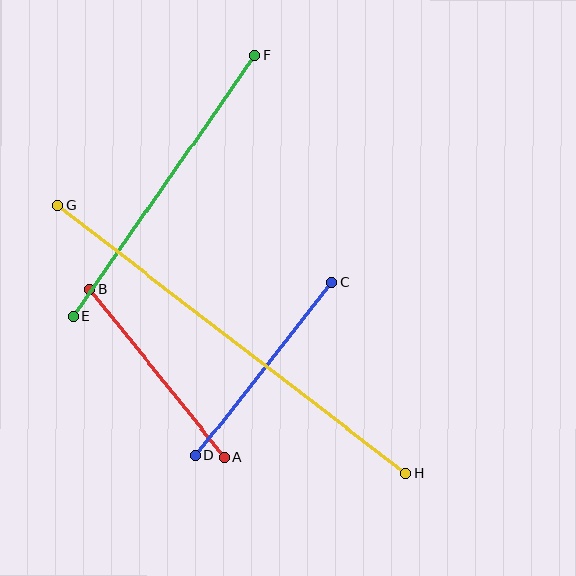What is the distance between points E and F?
The distance is approximately 318 pixels.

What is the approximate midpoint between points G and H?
The midpoint is at approximately (232, 340) pixels.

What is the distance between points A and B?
The distance is approximately 215 pixels.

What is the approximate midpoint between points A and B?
The midpoint is at approximately (157, 373) pixels.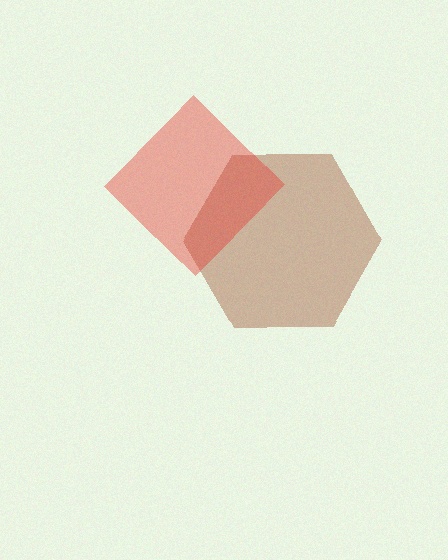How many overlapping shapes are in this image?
There are 2 overlapping shapes in the image.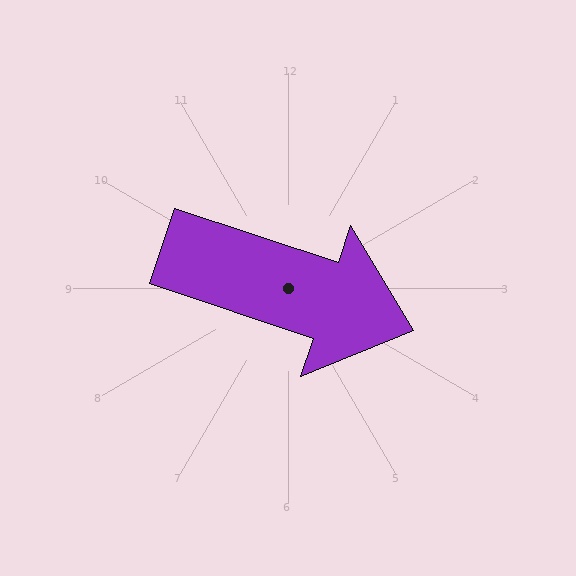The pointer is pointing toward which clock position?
Roughly 4 o'clock.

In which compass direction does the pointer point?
East.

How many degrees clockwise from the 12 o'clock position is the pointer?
Approximately 108 degrees.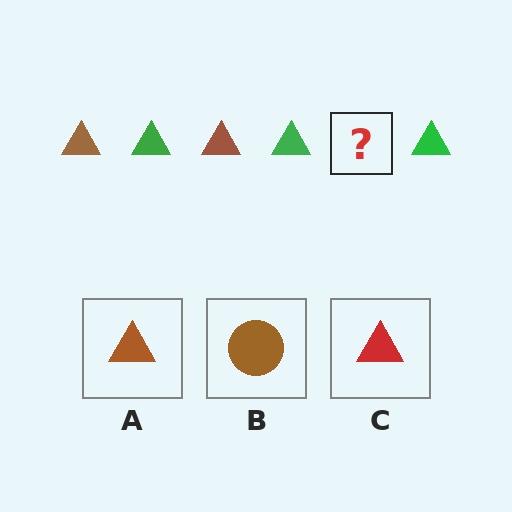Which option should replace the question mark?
Option A.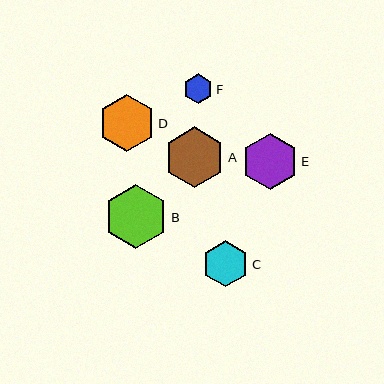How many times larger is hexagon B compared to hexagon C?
Hexagon B is approximately 1.4 times the size of hexagon C.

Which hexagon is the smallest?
Hexagon F is the smallest with a size of approximately 29 pixels.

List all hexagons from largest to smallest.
From largest to smallest: B, A, D, E, C, F.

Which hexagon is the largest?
Hexagon B is the largest with a size of approximately 65 pixels.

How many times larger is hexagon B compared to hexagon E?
Hexagon B is approximately 1.2 times the size of hexagon E.